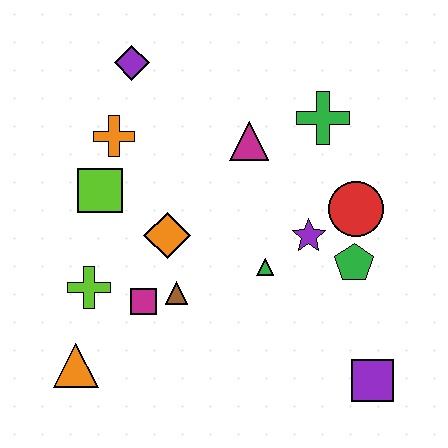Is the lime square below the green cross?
Yes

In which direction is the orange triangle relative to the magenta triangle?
The orange triangle is below the magenta triangle.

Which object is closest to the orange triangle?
The lime cross is closest to the orange triangle.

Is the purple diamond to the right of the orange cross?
Yes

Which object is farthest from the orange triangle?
The green cross is farthest from the orange triangle.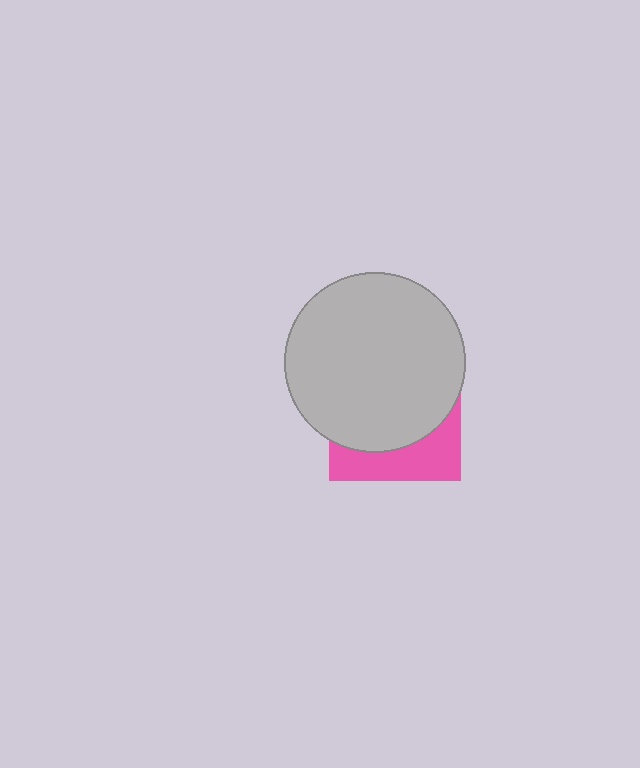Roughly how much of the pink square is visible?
A small part of it is visible (roughly 31%).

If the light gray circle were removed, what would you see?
You would see the complete pink square.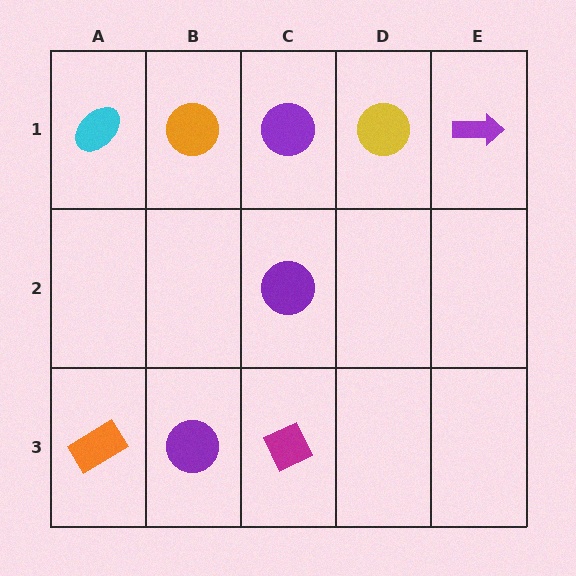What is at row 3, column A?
An orange rectangle.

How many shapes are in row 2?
1 shape.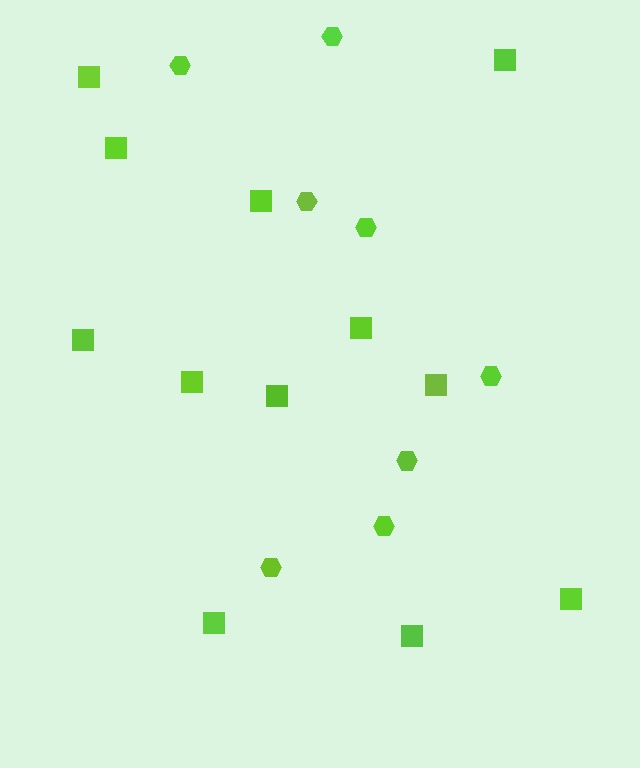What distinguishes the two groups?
There are 2 groups: one group of hexagons (8) and one group of squares (12).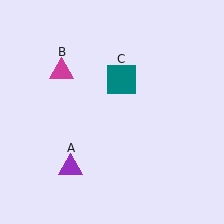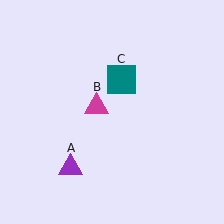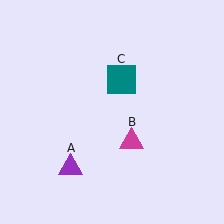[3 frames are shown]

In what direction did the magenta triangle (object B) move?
The magenta triangle (object B) moved down and to the right.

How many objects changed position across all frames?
1 object changed position: magenta triangle (object B).